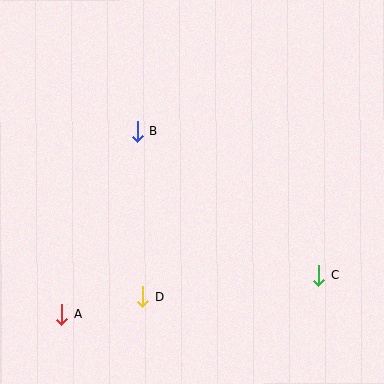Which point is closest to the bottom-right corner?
Point C is closest to the bottom-right corner.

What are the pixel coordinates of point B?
Point B is at (137, 132).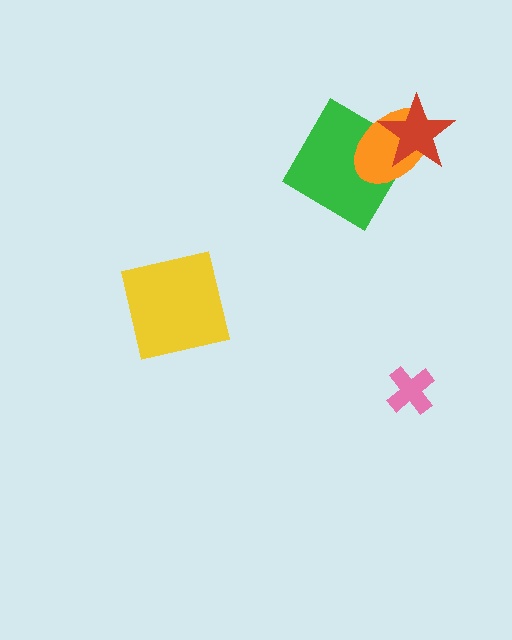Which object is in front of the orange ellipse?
The red star is in front of the orange ellipse.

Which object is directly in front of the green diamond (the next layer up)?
The orange ellipse is directly in front of the green diamond.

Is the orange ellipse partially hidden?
Yes, it is partially covered by another shape.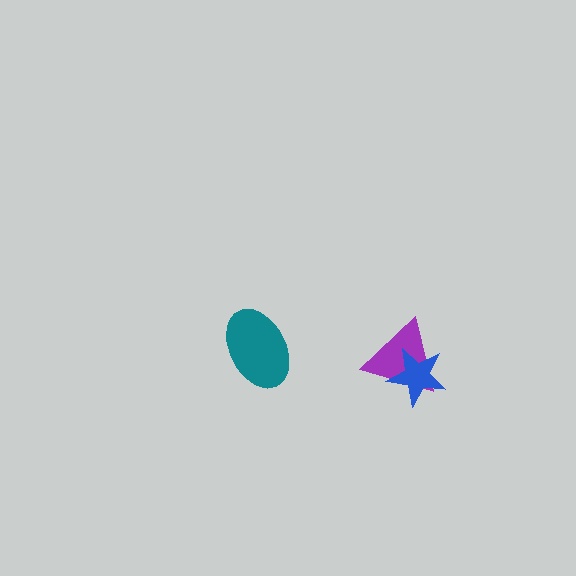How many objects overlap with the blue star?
1 object overlaps with the blue star.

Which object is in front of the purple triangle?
The blue star is in front of the purple triangle.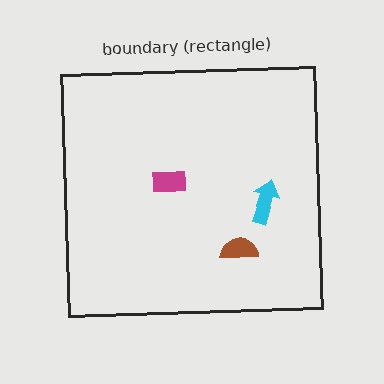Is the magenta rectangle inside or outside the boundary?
Inside.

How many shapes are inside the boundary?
3 inside, 0 outside.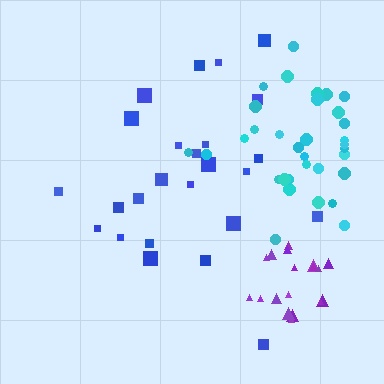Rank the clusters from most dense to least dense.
purple, cyan, blue.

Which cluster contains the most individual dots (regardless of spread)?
Cyan (34).